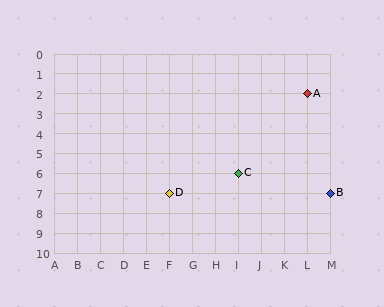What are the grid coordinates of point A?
Point A is at grid coordinates (L, 2).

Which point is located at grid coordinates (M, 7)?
Point B is at (M, 7).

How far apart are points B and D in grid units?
Points B and D are 7 columns apart.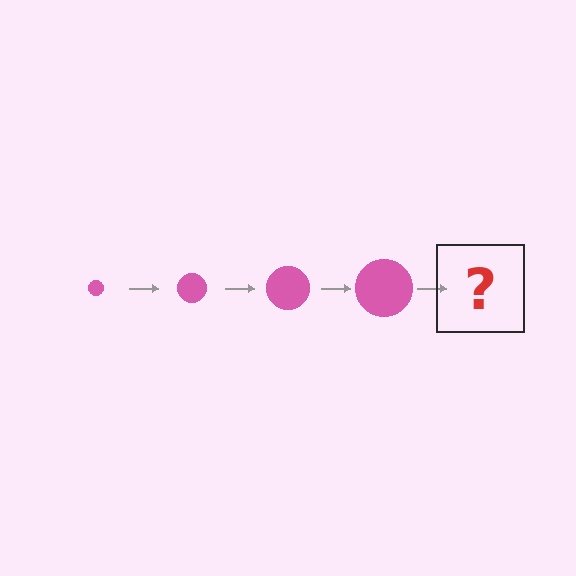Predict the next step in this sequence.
The next step is a pink circle, larger than the previous one.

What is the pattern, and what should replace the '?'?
The pattern is that the circle gets progressively larger each step. The '?' should be a pink circle, larger than the previous one.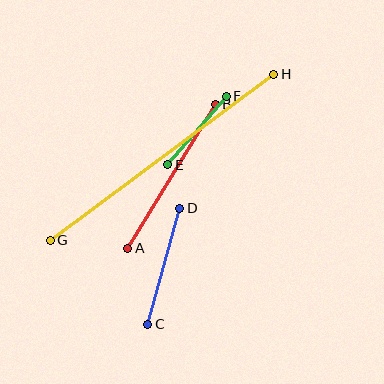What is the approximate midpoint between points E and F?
The midpoint is at approximately (197, 130) pixels.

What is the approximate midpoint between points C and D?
The midpoint is at approximately (164, 266) pixels.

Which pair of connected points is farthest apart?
Points G and H are farthest apart.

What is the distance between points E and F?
The distance is approximately 90 pixels.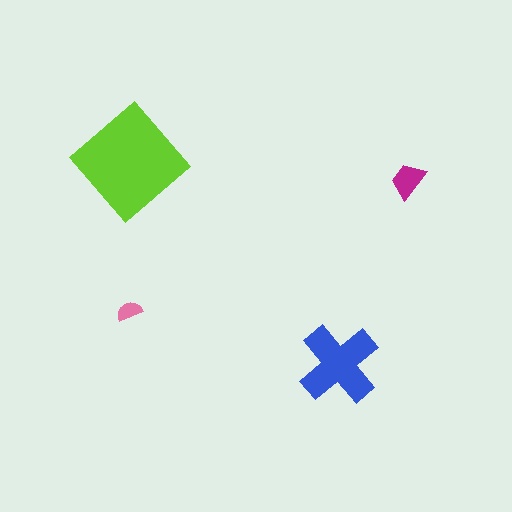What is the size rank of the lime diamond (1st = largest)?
1st.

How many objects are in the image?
There are 4 objects in the image.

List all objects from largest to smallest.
The lime diamond, the blue cross, the magenta trapezoid, the pink semicircle.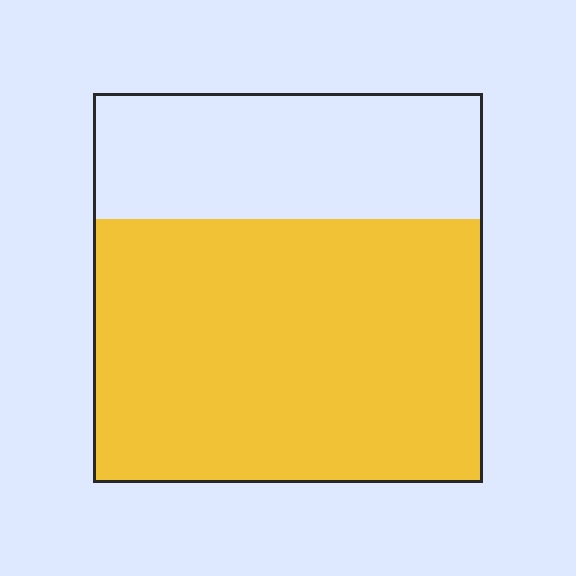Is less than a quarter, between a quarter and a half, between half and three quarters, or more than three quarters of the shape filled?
Between half and three quarters.